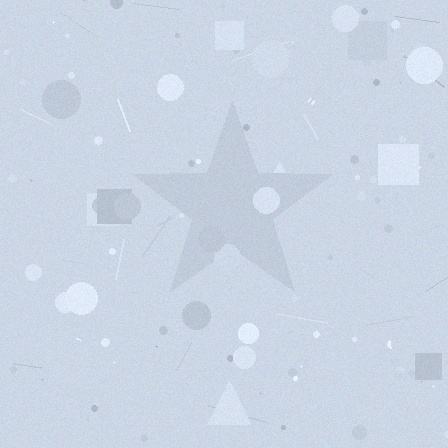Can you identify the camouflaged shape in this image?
The camouflaged shape is a star.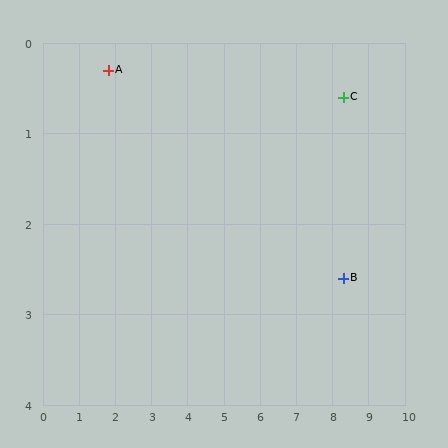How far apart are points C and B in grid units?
Points C and B are about 2.0 grid units apart.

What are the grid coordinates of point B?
Point B is at approximately (8.3, 2.6).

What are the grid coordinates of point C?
Point C is at approximately (8.3, 0.6).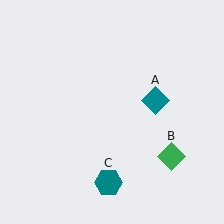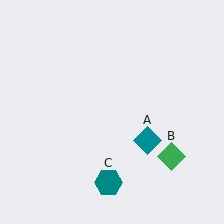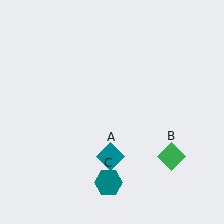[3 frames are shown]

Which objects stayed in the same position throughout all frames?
Green diamond (object B) and teal hexagon (object C) remained stationary.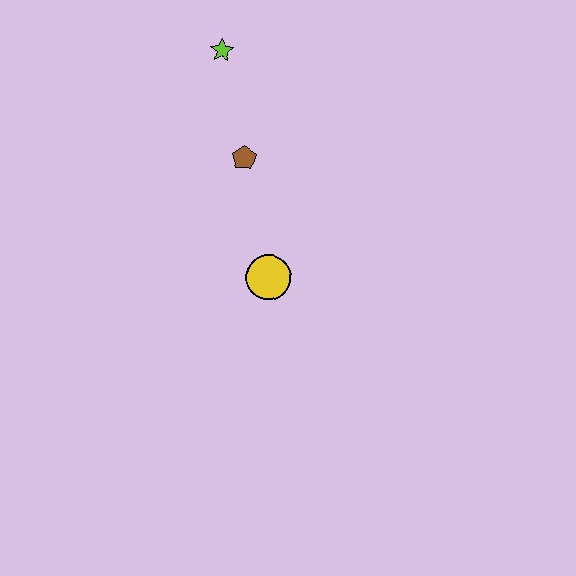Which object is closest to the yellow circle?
The brown pentagon is closest to the yellow circle.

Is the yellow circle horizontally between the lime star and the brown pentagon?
No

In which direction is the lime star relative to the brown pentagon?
The lime star is above the brown pentagon.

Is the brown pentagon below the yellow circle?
No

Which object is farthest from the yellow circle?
The lime star is farthest from the yellow circle.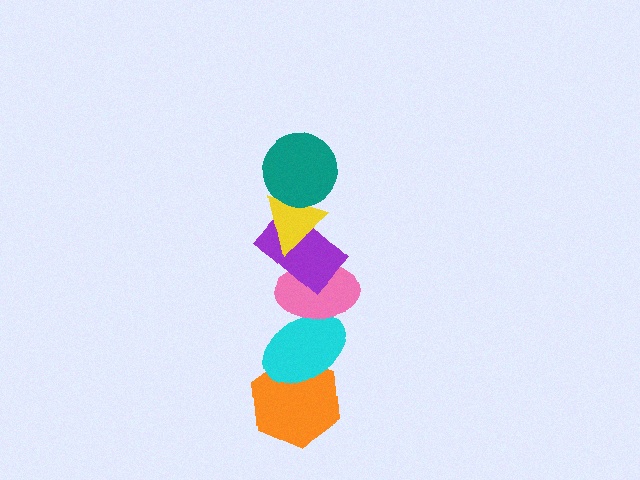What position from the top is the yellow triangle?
The yellow triangle is 2nd from the top.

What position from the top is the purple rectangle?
The purple rectangle is 3rd from the top.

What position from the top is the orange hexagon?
The orange hexagon is 6th from the top.